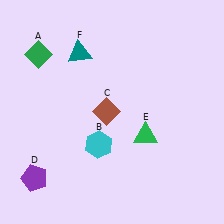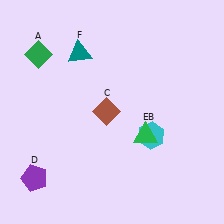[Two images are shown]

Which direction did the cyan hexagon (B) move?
The cyan hexagon (B) moved right.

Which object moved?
The cyan hexagon (B) moved right.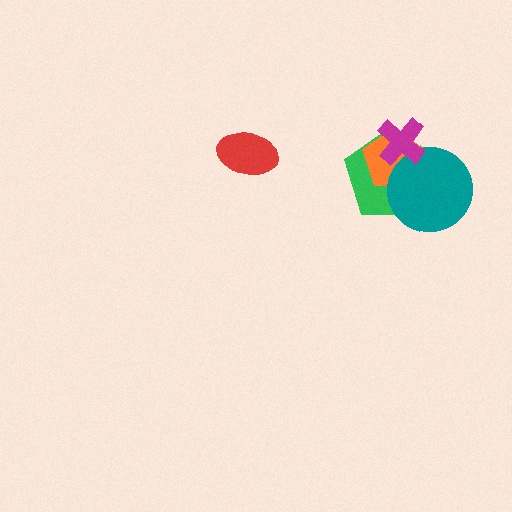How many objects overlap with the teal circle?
3 objects overlap with the teal circle.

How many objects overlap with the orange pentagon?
3 objects overlap with the orange pentagon.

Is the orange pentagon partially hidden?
Yes, it is partially covered by another shape.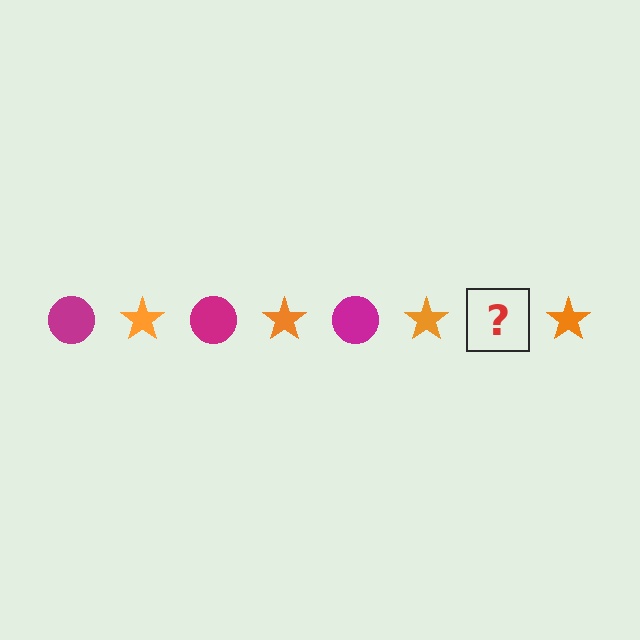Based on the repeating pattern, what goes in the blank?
The blank should be a magenta circle.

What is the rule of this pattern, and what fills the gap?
The rule is that the pattern alternates between magenta circle and orange star. The gap should be filled with a magenta circle.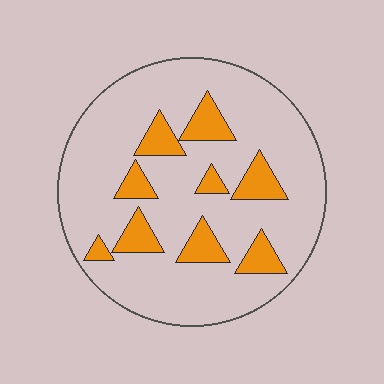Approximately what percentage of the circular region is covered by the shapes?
Approximately 20%.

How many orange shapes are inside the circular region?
9.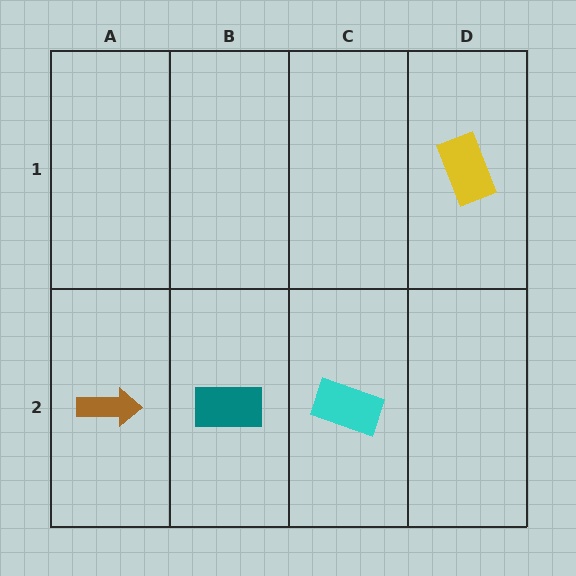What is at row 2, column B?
A teal rectangle.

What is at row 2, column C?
A cyan rectangle.